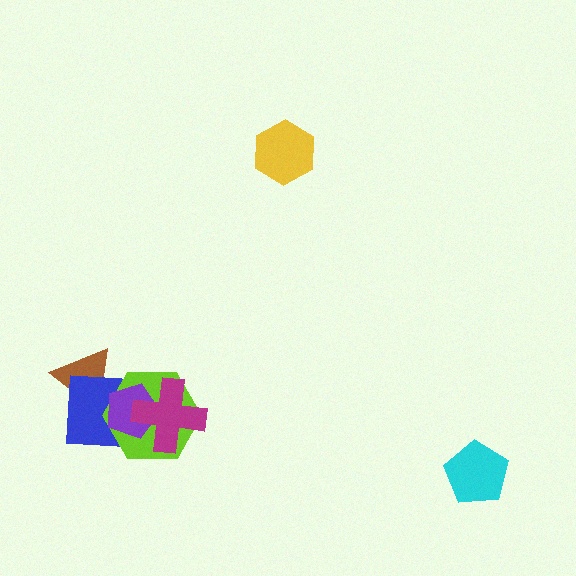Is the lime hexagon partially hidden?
Yes, it is partially covered by another shape.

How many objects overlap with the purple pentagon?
4 objects overlap with the purple pentagon.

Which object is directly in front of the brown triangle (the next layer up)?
The blue square is directly in front of the brown triangle.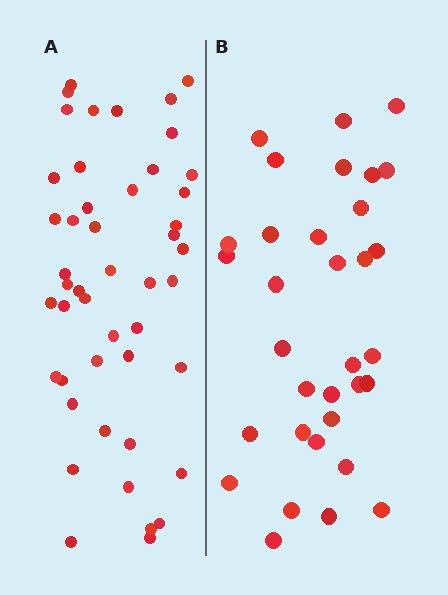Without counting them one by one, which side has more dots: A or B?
Region A (the left region) has more dots.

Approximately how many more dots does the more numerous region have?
Region A has approximately 15 more dots than region B.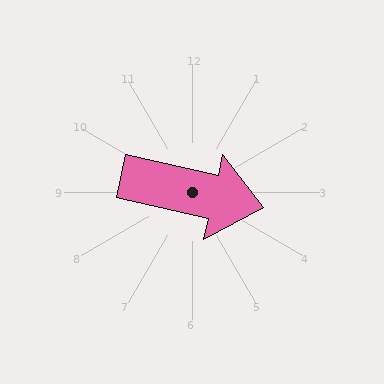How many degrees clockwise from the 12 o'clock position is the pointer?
Approximately 103 degrees.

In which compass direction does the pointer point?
East.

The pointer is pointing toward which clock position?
Roughly 3 o'clock.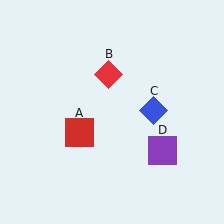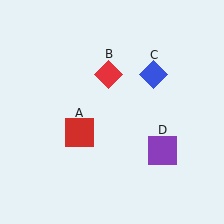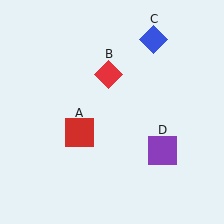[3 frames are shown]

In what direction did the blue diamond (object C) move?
The blue diamond (object C) moved up.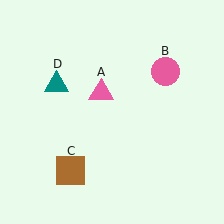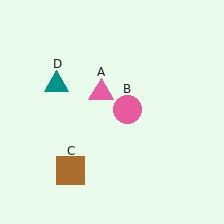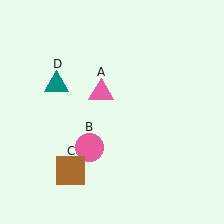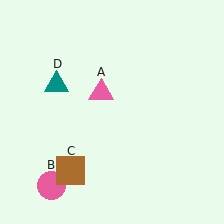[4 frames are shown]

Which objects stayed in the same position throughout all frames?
Pink triangle (object A) and brown square (object C) and teal triangle (object D) remained stationary.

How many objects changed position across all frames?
1 object changed position: pink circle (object B).